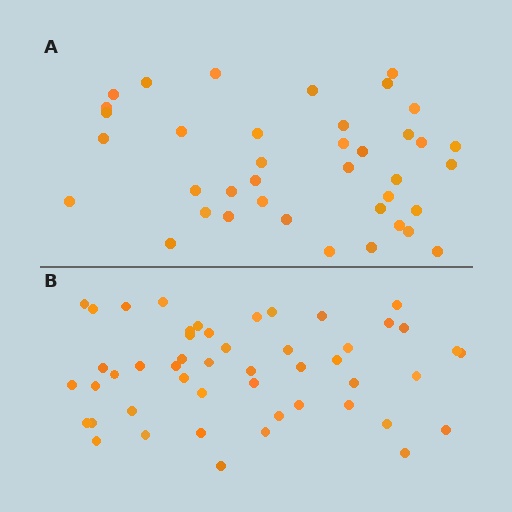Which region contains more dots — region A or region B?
Region B (the bottom region) has more dots.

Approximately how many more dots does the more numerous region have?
Region B has roughly 10 or so more dots than region A.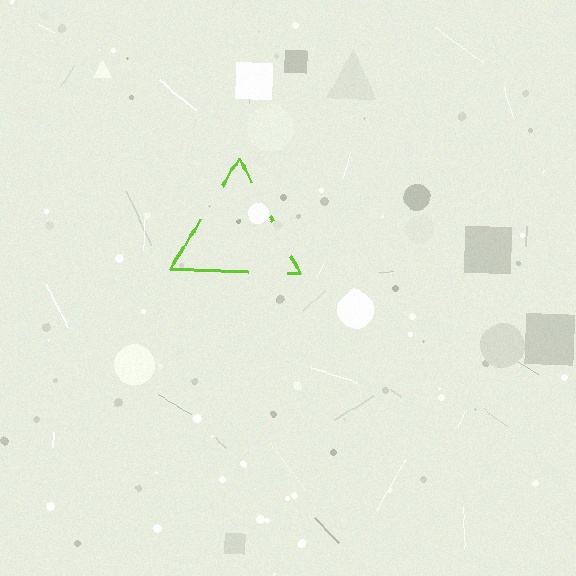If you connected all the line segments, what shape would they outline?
They would outline a triangle.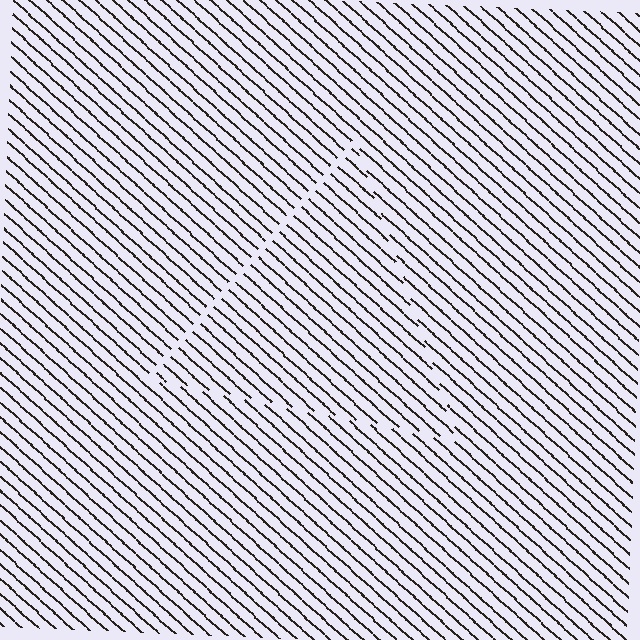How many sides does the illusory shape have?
3 sides — the line-ends trace a triangle.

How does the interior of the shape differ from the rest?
The interior of the shape contains the same grating, shifted by half a period — the contour is defined by the phase discontinuity where line-ends from the inner and outer gratings abut.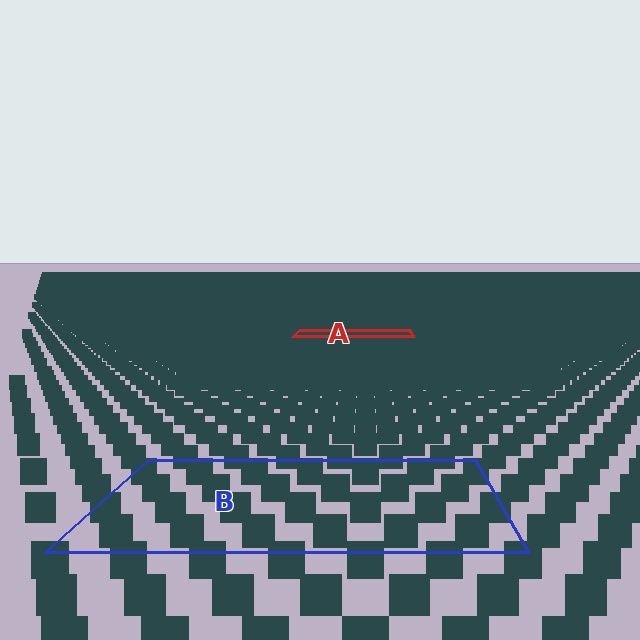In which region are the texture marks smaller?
The texture marks are smaller in region A, because it is farther away.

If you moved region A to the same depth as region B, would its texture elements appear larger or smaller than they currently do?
They would appear larger. At a closer depth, the same texture elements are projected at a bigger on-screen size.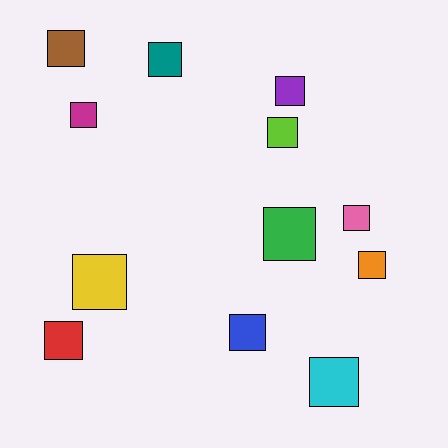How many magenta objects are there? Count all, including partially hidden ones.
There is 1 magenta object.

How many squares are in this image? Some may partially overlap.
There are 12 squares.